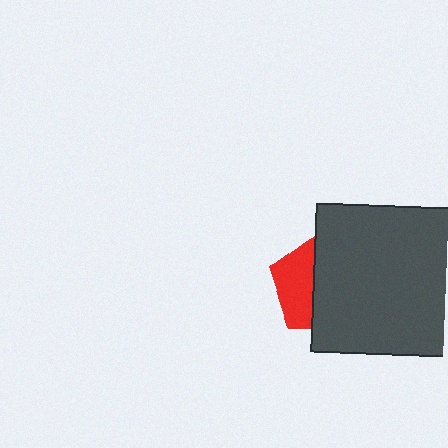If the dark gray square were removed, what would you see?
You would see the complete red pentagon.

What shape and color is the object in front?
The object in front is a dark gray square.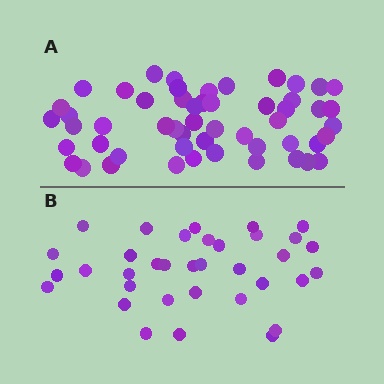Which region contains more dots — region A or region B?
Region A (the top region) has more dots.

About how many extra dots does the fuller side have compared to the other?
Region A has approximately 20 more dots than region B.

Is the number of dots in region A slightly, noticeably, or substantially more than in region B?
Region A has substantially more. The ratio is roughly 1.5 to 1.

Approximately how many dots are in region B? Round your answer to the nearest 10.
About 40 dots. (The exact count is 35, which rounds to 40.)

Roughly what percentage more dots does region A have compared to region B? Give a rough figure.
About 50% more.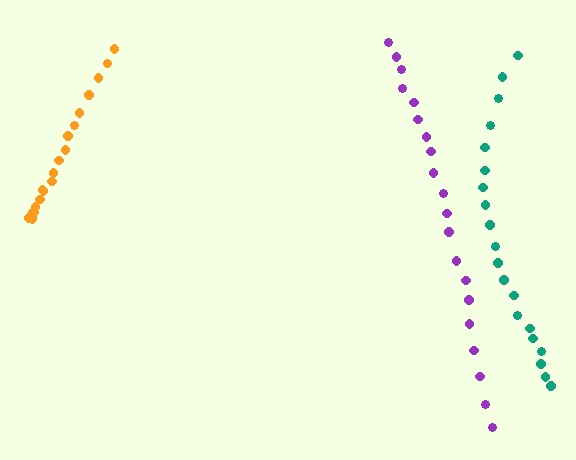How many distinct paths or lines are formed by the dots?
There are 3 distinct paths.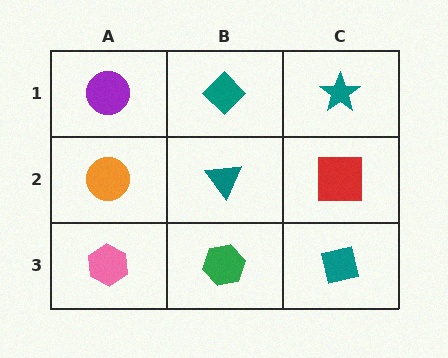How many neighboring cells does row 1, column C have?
2.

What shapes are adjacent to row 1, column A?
An orange circle (row 2, column A), a teal diamond (row 1, column B).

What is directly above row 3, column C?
A red square.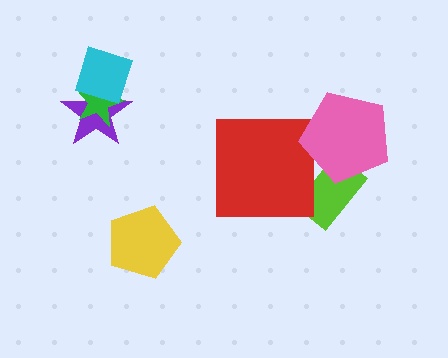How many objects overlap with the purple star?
2 objects overlap with the purple star.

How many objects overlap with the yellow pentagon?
0 objects overlap with the yellow pentagon.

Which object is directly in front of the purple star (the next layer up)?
The green star is directly in front of the purple star.